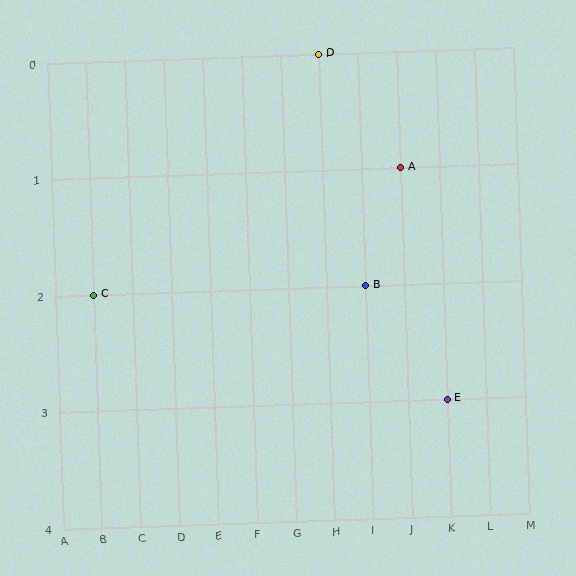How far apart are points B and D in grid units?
Points B and D are 1 column and 2 rows apart (about 2.2 grid units diagonally).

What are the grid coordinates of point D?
Point D is at grid coordinates (H, 0).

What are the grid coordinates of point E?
Point E is at grid coordinates (K, 3).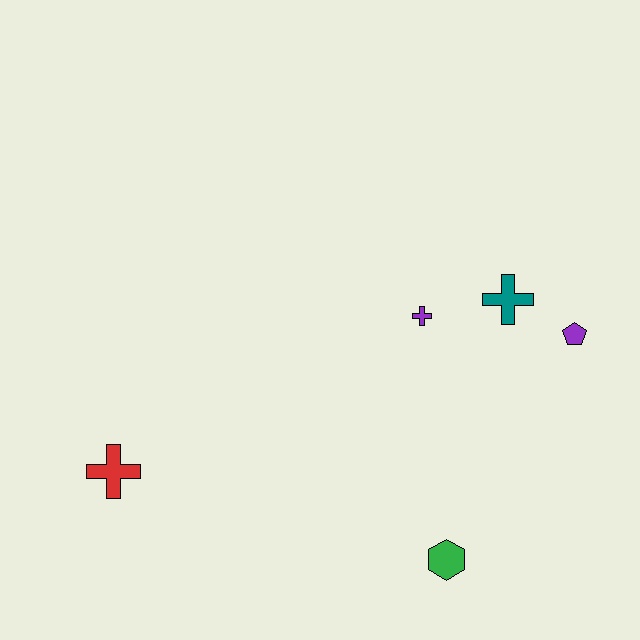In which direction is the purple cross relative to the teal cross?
The purple cross is to the left of the teal cross.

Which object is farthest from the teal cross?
The red cross is farthest from the teal cross.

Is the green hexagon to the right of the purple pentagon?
No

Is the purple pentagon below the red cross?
No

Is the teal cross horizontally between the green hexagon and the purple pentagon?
Yes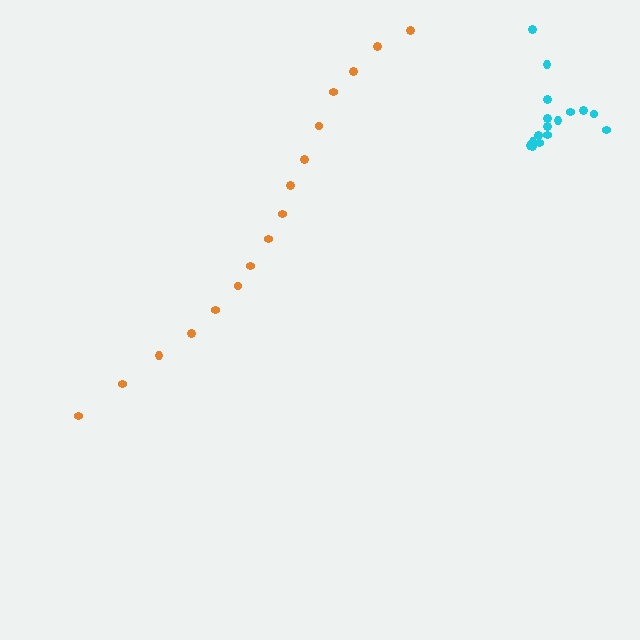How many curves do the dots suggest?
There are 2 distinct paths.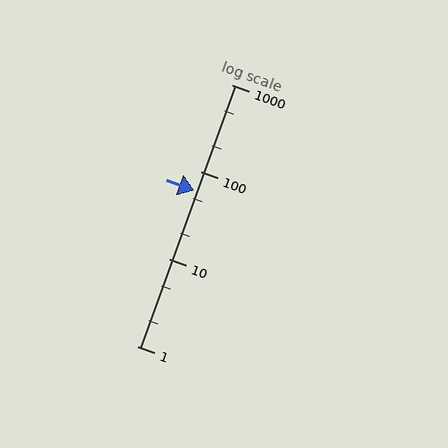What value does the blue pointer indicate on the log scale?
The pointer indicates approximately 61.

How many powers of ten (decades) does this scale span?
The scale spans 3 decades, from 1 to 1000.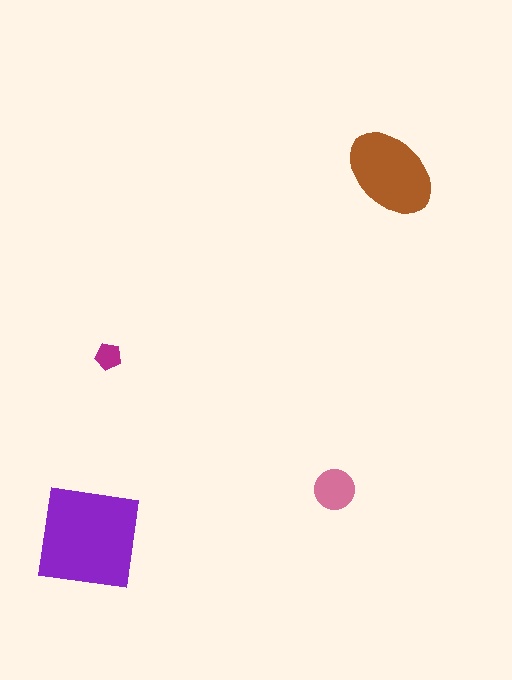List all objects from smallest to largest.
The magenta pentagon, the pink circle, the brown ellipse, the purple square.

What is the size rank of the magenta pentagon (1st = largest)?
4th.